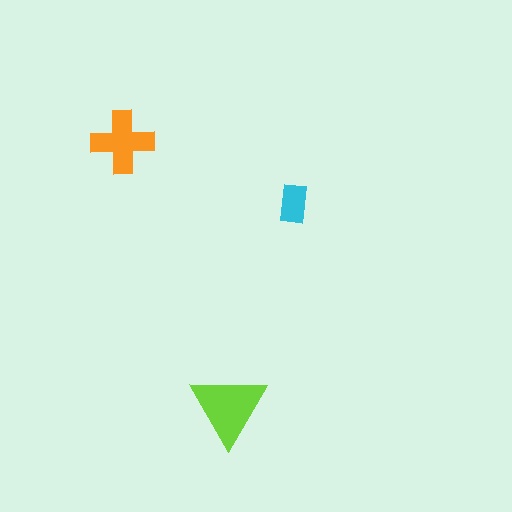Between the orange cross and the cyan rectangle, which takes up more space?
The orange cross.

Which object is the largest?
The lime triangle.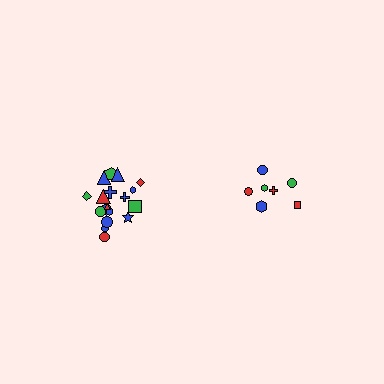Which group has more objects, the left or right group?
The left group.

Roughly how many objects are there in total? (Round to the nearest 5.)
Roughly 25 objects in total.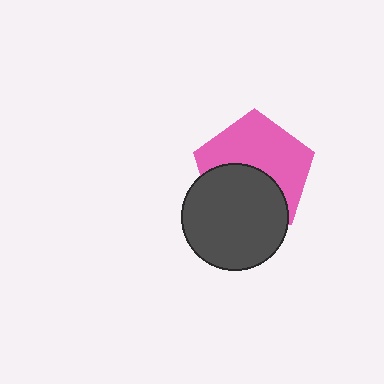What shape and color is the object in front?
The object in front is a dark gray circle.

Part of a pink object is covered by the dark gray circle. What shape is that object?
It is a pentagon.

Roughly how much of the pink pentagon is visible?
About half of it is visible (roughly 56%).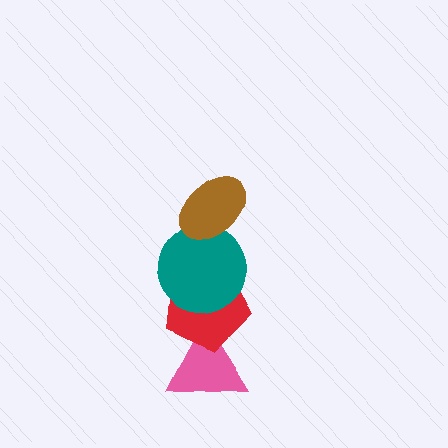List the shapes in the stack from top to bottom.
From top to bottom: the brown ellipse, the teal circle, the red pentagon, the pink triangle.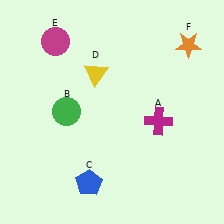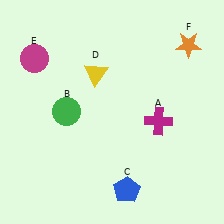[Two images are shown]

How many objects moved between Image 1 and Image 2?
2 objects moved between the two images.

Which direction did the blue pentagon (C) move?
The blue pentagon (C) moved right.